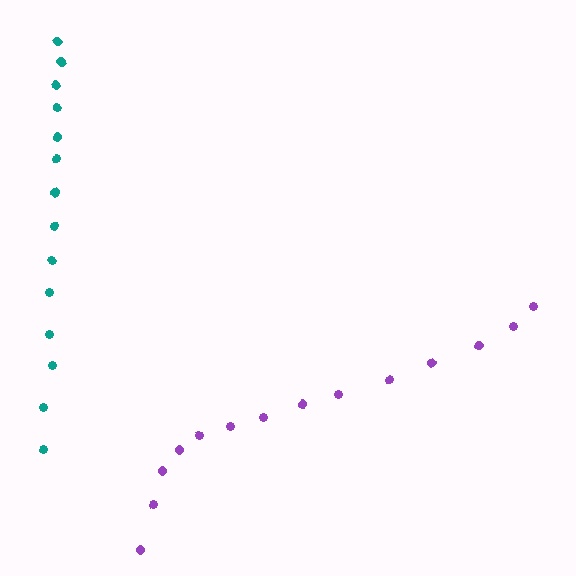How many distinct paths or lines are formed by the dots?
There are 2 distinct paths.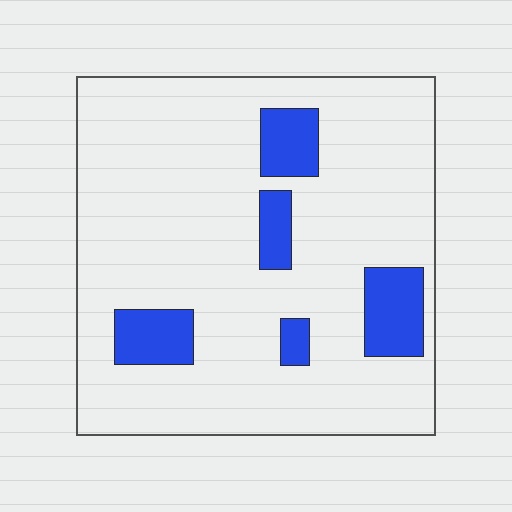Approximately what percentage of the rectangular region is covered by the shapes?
Approximately 15%.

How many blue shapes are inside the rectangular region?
5.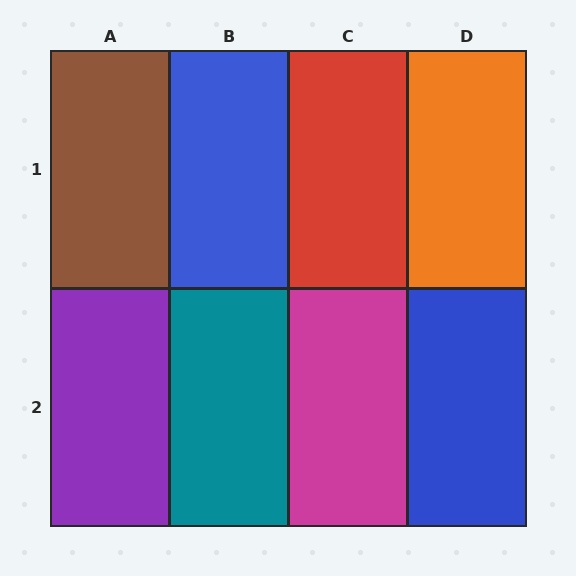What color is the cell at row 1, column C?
Red.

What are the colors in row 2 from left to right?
Purple, teal, magenta, blue.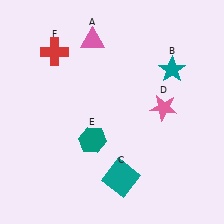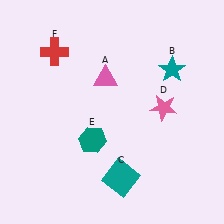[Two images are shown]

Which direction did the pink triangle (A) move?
The pink triangle (A) moved down.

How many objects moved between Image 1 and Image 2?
1 object moved between the two images.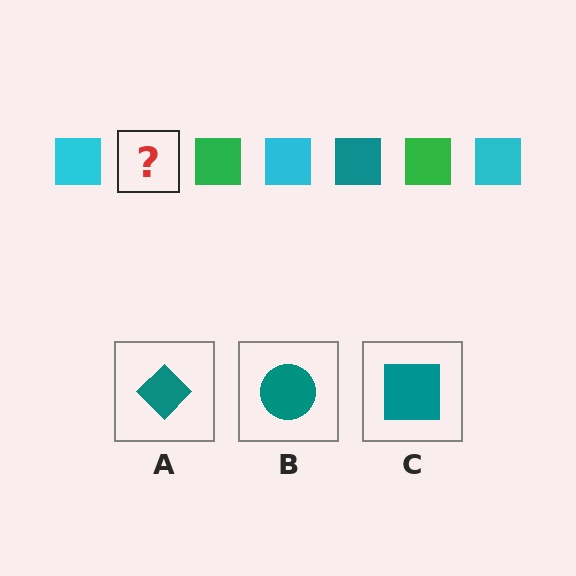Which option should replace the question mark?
Option C.